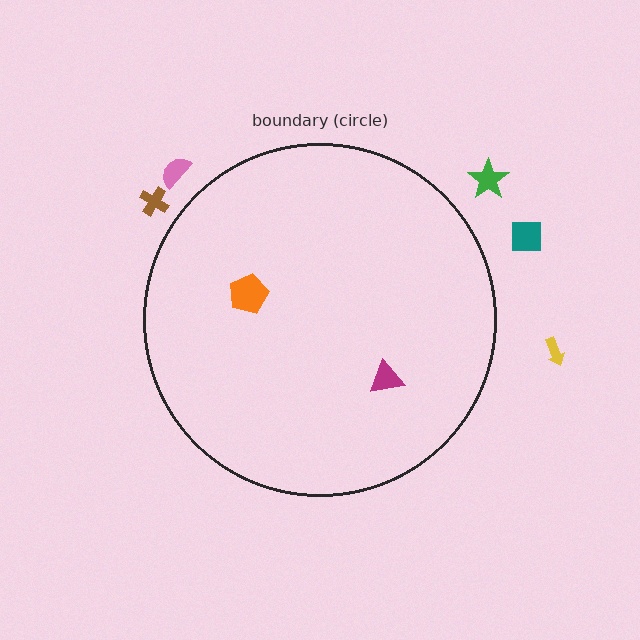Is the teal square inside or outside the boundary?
Outside.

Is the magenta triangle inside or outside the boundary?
Inside.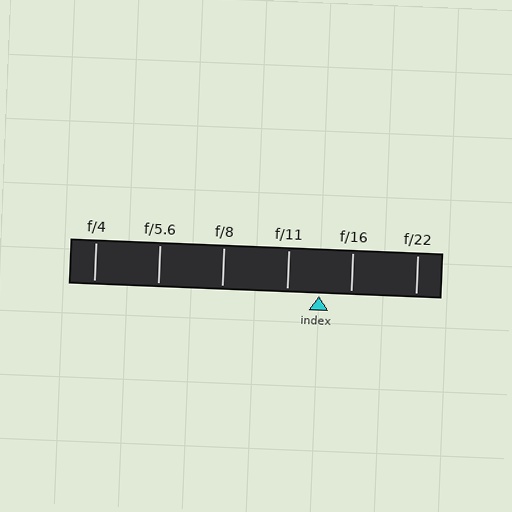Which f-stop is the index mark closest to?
The index mark is closest to f/16.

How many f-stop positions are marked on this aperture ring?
There are 6 f-stop positions marked.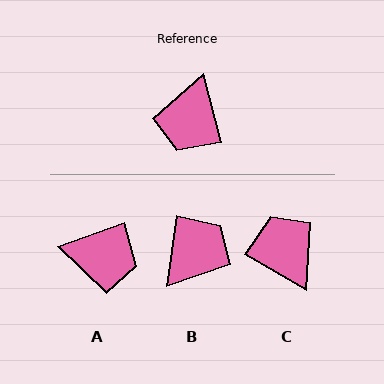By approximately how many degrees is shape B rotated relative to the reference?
Approximately 157 degrees counter-clockwise.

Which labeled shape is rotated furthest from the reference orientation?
B, about 157 degrees away.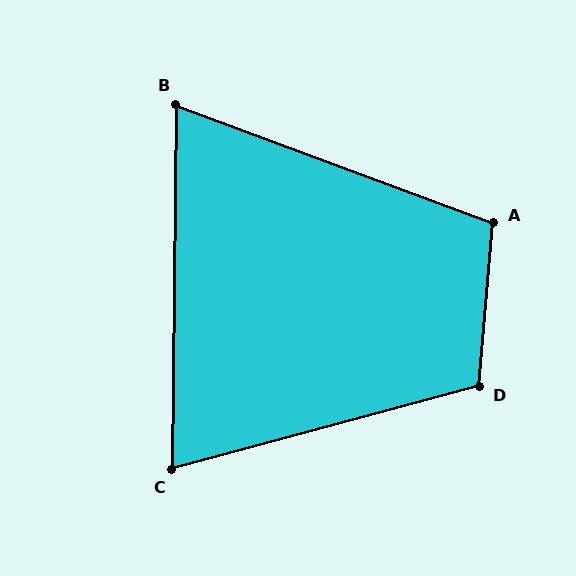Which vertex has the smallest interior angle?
B, at approximately 70 degrees.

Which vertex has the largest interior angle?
D, at approximately 110 degrees.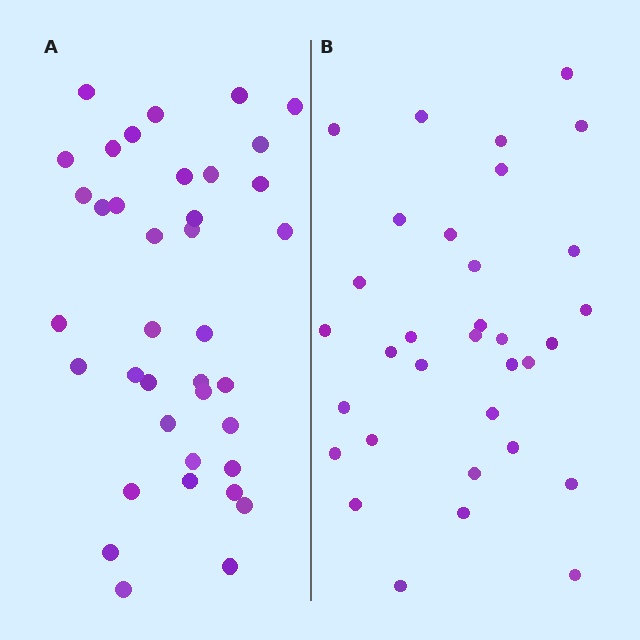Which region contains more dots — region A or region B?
Region A (the left region) has more dots.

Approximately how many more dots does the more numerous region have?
Region A has about 5 more dots than region B.